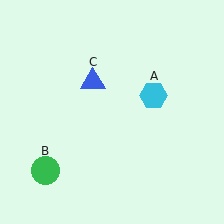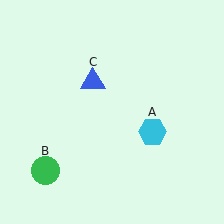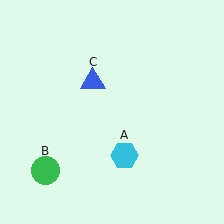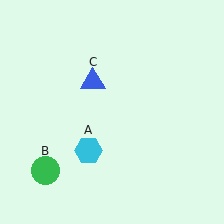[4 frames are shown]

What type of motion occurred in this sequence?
The cyan hexagon (object A) rotated clockwise around the center of the scene.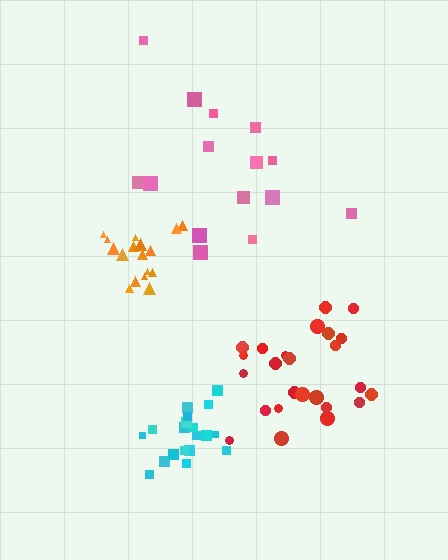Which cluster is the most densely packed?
Cyan.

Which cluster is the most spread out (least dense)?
Pink.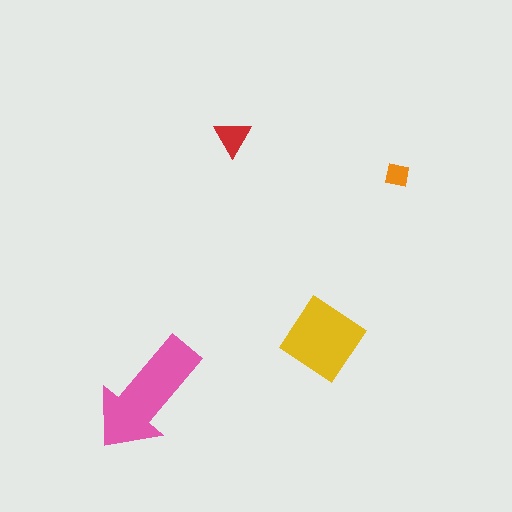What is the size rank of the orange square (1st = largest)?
4th.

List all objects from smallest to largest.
The orange square, the red triangle, the yellow diamond, the pink arrow.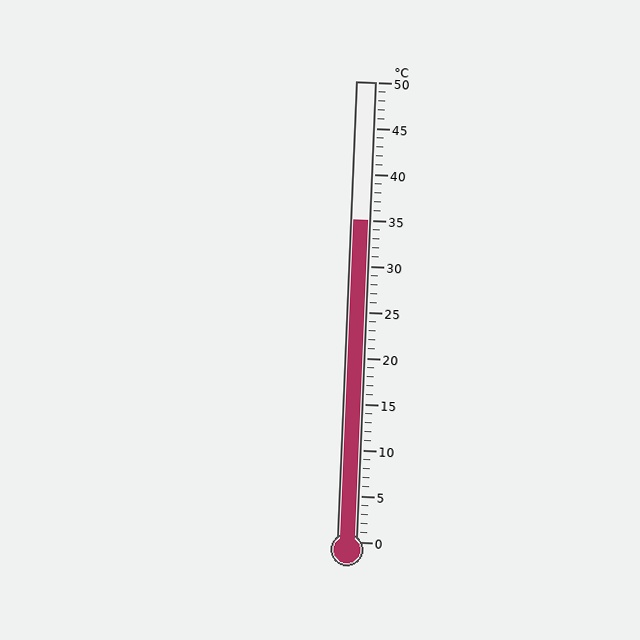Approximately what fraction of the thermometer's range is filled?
The thermometer is filled to approximately 70% of its range.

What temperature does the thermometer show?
The thermometer shows approximately 35°C.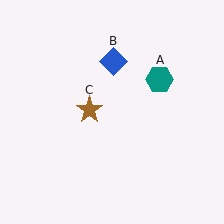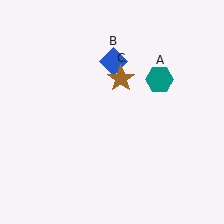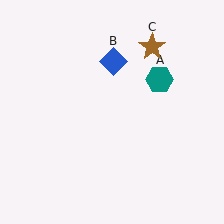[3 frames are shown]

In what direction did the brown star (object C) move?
The brown star (object C) moved up and to the right.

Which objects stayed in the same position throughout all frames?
Teal hexagon (object A) and blue diamond (object B) remained stationary.